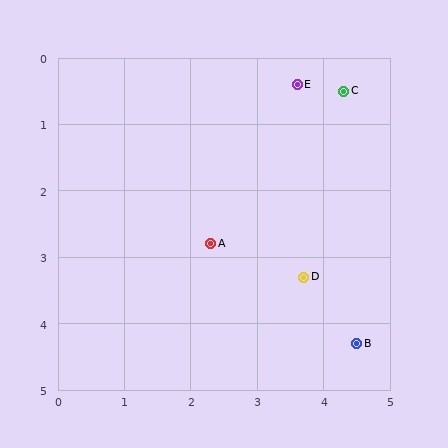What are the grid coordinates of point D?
Point D is at approximately (3.7, 3.3).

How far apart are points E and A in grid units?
Points E and A are about 2.7 grid units apart.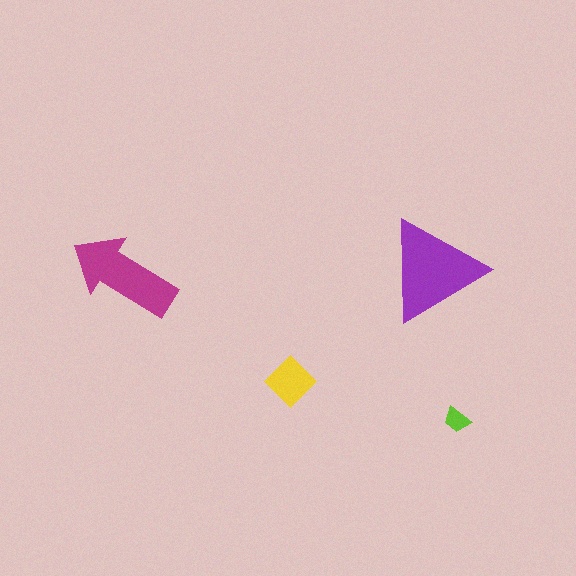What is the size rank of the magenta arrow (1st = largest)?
2nd.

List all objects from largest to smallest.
The purple triangle, the magenta arrow, the yellow diamond, the lime trapezoid.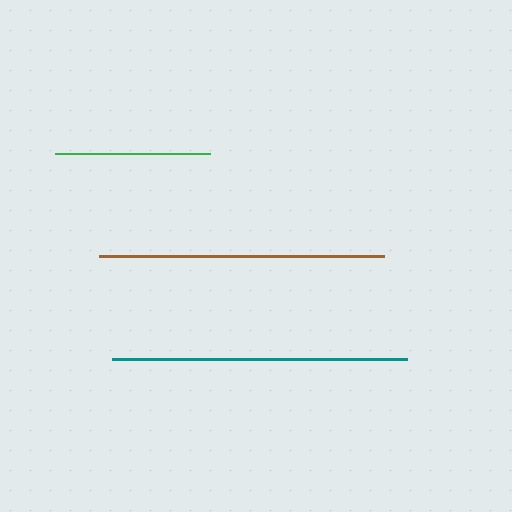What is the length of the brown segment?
The brown segment is approximately 285 pixels long.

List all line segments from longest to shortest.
From longest to shortest: teal, brown, green.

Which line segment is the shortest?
The green line is the shortest at approximately 155 pixels.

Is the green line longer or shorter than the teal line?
The teal line is longer than the green line.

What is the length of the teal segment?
The teal segment is approximately 294 pixels long.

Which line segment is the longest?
The teal line is the longest at approximately 294 pixels.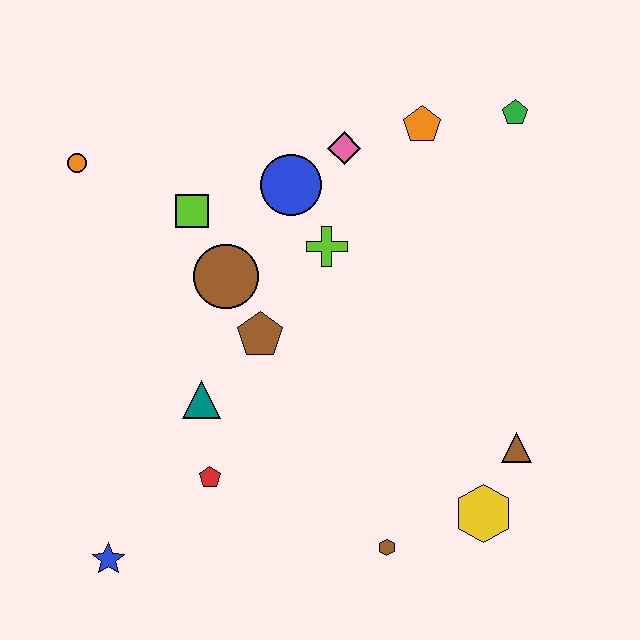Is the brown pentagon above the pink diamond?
No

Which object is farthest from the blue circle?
The blue star is farthest from the blue circle.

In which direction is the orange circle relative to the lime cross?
The orange circle is to the left of the lime cross.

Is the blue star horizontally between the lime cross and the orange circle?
Yes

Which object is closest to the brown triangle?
The yellow hexagon is closest to the brown triangle.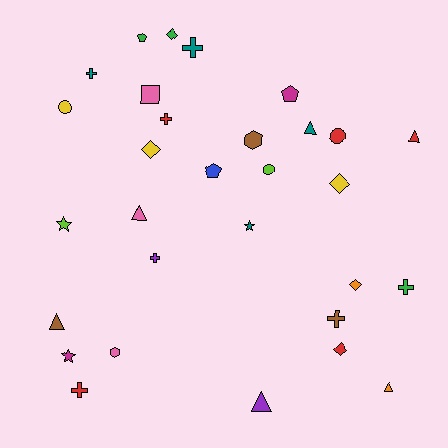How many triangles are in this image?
There are 6 triangles.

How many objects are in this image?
There are 30 objects.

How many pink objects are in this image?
There are 3 pink objects.